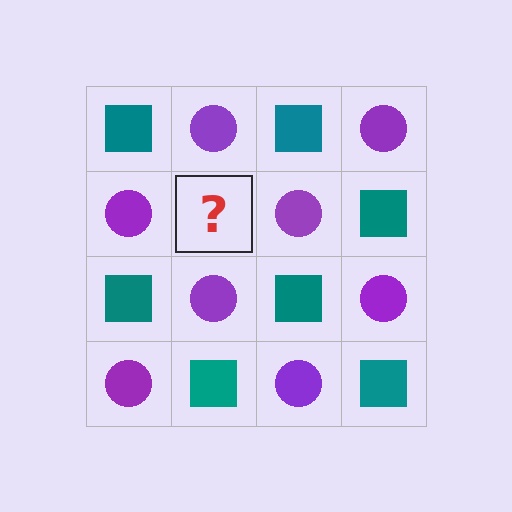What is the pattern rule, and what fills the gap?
The rule is that it alternates teal square and purple circle in a checkerboard pattern. The gap should be filled with a teal square.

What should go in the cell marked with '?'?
The missing cell should contain a teal square.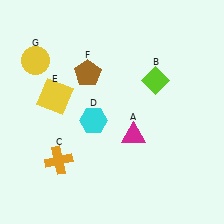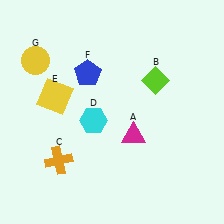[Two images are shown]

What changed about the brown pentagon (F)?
In Image 1, F is brown. In Image 2, it changed to blue.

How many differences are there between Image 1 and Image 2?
There is 1 difference between the two images.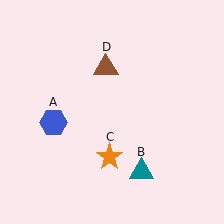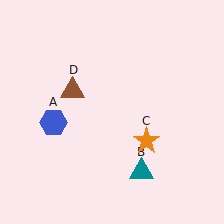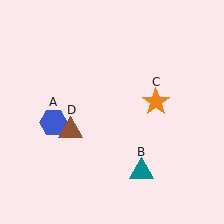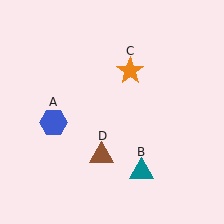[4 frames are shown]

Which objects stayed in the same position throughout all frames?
Blue hexagon (object A) and teal triangle (object B) remained stationary.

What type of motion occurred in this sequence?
The orange star (object C), brown triangle (object D) rotated counterclockwise around the center of the scene.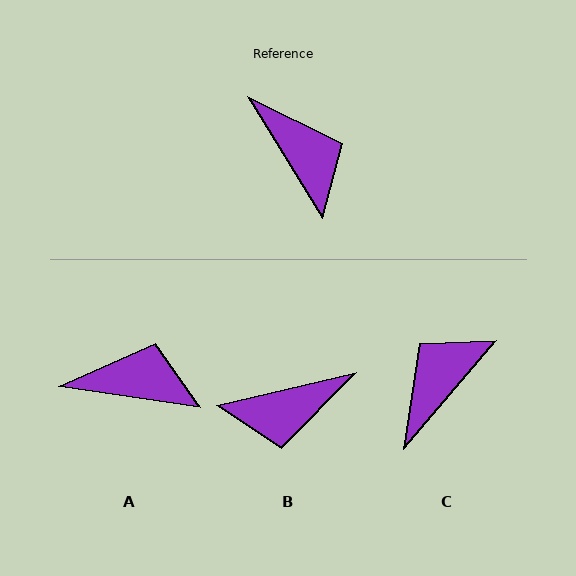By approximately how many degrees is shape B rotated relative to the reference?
Approximately 108 degrees clockwise.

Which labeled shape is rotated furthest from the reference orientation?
B, about 108 degrees away.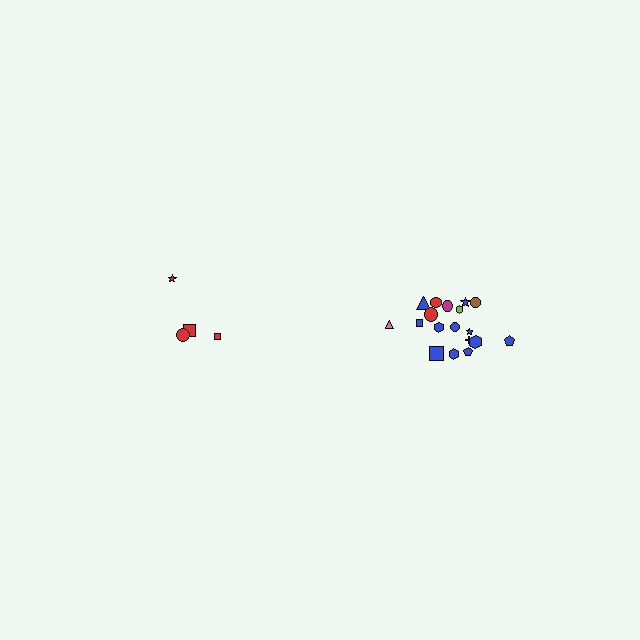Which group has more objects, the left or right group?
The right group.